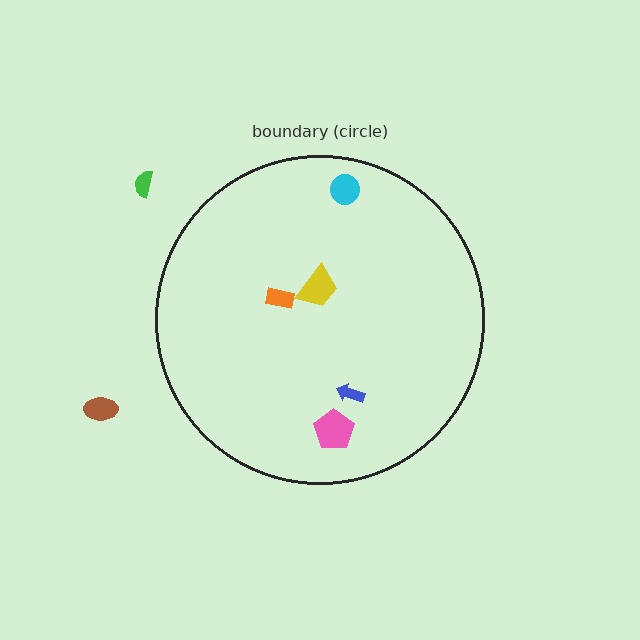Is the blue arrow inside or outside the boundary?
Inside.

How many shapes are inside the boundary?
5 inside, 2 outside.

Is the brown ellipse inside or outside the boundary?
Outside.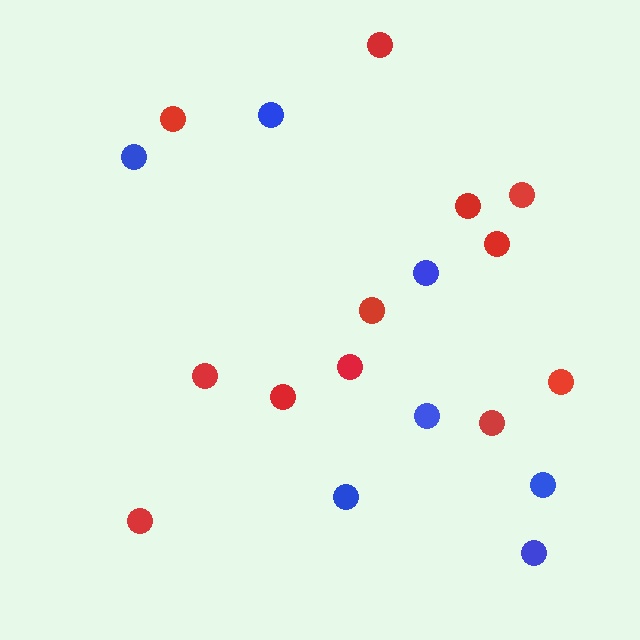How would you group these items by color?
There are 2 groups: one group of blue circles (7) and one group of red circles (12).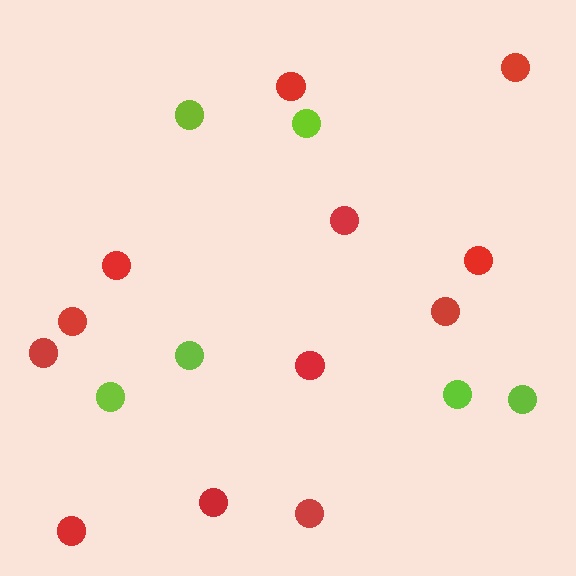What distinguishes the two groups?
There are 2 groups: one group of lime circles (6) and one group of red circles (12).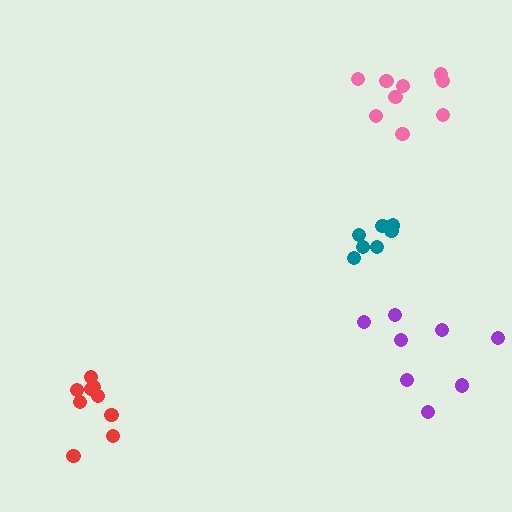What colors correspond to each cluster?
The clusters are colored: teal, pink, red, purple.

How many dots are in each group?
Group 1: 9 dots, Group 2: 9 dots, Group 3: 9 dots, Group 4: 8 dots (35 total).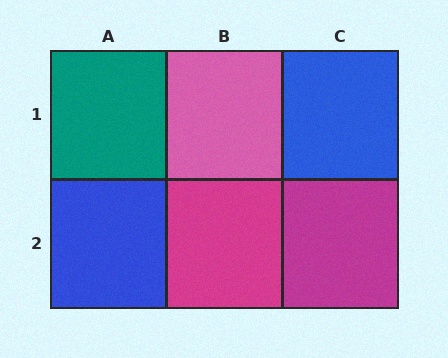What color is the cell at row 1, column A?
Teal.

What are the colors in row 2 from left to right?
Blue, magenta, magenta.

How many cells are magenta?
2 cells are magenta.